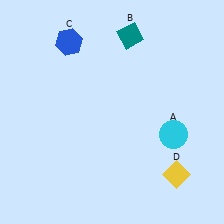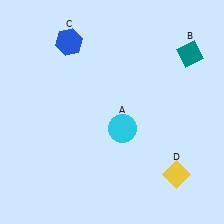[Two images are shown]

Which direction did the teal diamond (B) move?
The teal diamond (B) moved right.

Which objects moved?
The objects that moved are: the cyan circle (A), the teal diamond (B).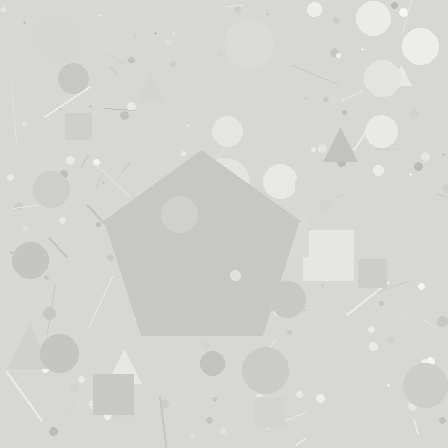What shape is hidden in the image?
A pentagon is hidden in the image.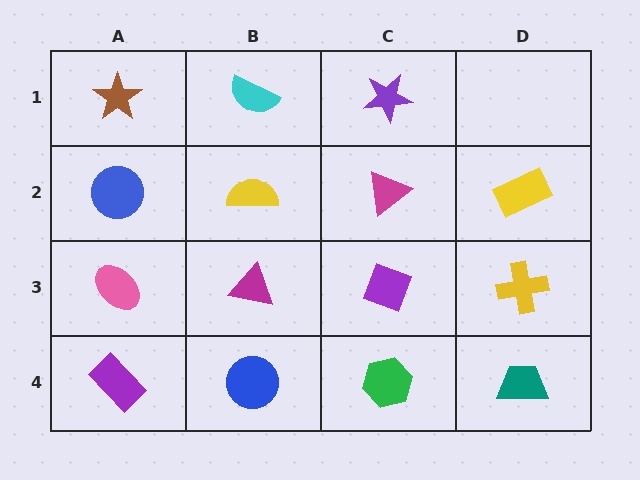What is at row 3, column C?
A purple diamond.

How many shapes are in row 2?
4 shapes.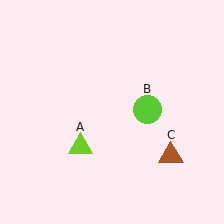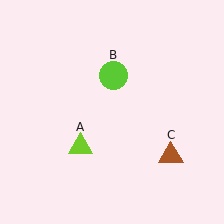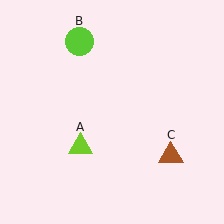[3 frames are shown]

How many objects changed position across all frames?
1 object changed position: lime circle (object B).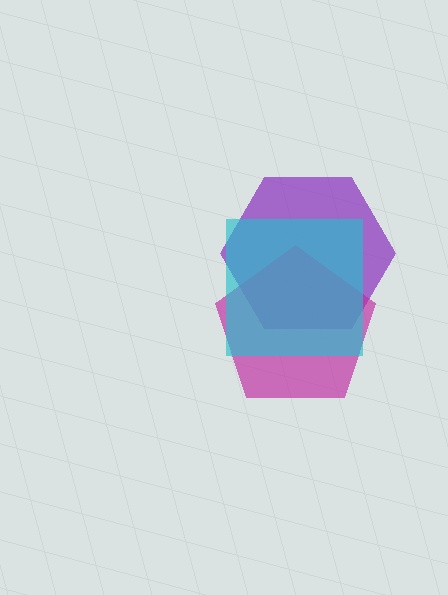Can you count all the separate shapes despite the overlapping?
Yes, there are 3 separate shapes.